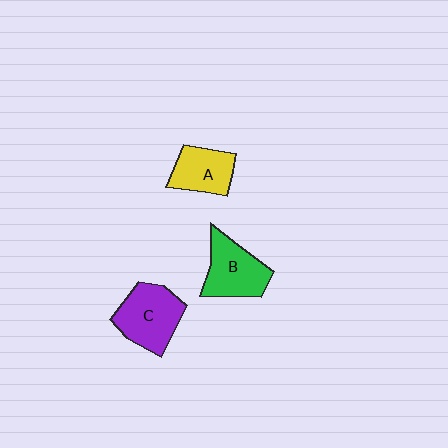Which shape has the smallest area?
Shape A (yellow).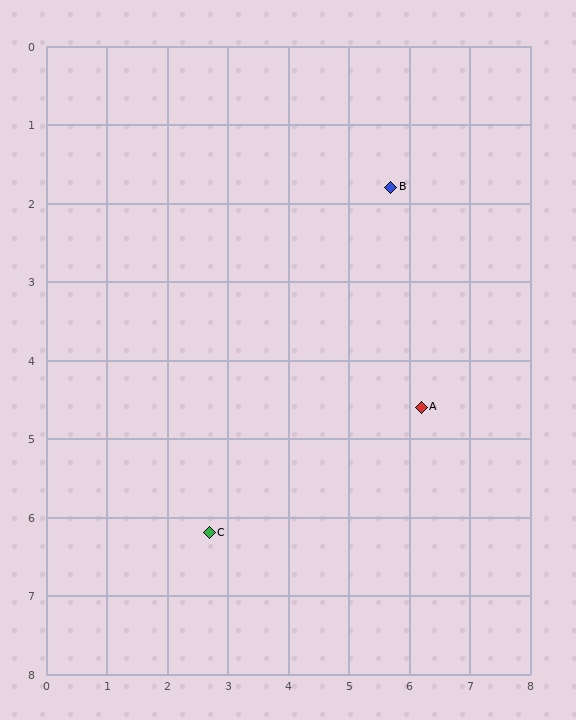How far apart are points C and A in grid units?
Points C and A are about 3.8 grid units apart.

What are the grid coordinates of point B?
Point B is at approximately (5.7, 1.8).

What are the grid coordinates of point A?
Point A is at approximately (6.2, 4.6).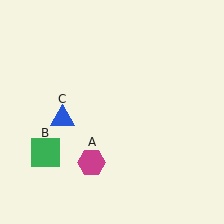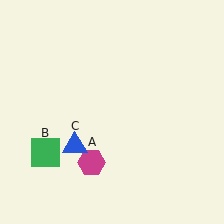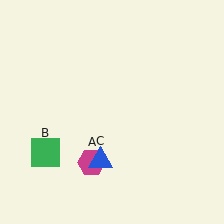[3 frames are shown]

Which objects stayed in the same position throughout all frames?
Magenta hexagon (object A) and green square (object B) remained stationary.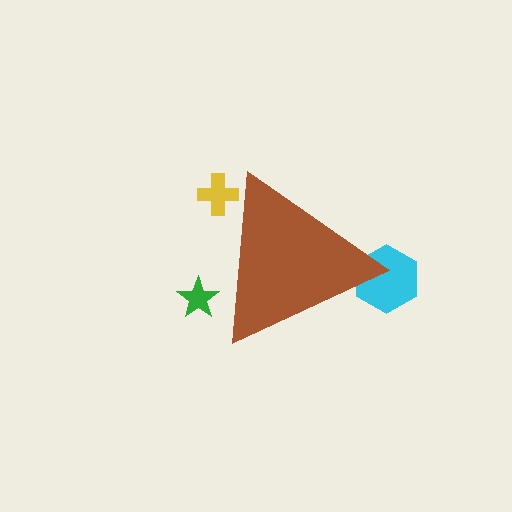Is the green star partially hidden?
Yes, the green star is partially hidden behind the brown triangle.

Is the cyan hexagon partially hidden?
Yes, the cyan hexagon is partially hidden behind the brown triangle.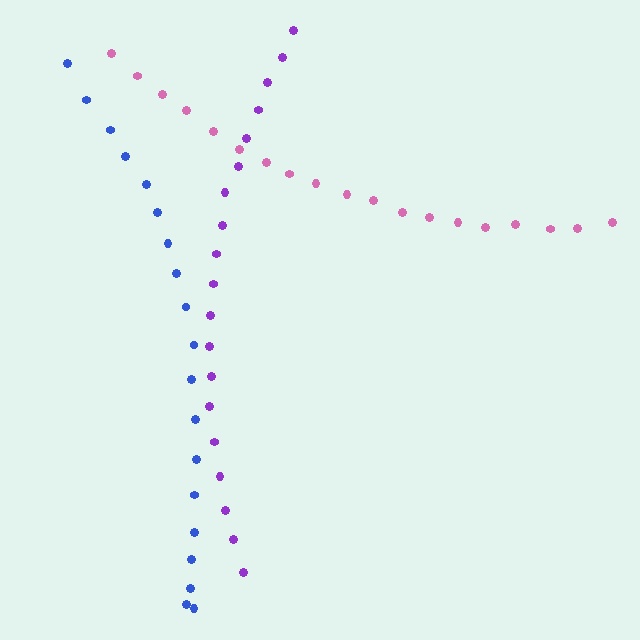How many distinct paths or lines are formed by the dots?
There are 3 distinct paths.